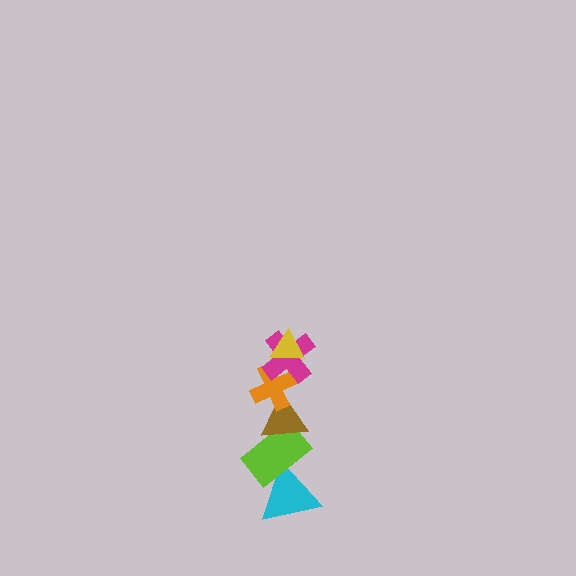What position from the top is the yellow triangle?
The yellow triangle is 1st from the top.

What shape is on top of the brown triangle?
The orange cross is on top of the brown triangle.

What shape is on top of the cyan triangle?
The lime rectangle is on top of the cyan triangle.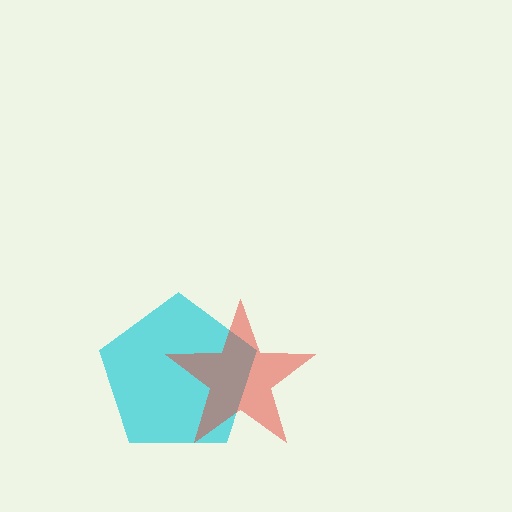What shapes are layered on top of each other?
The layered shapes are: a cyan pentagon, a red star.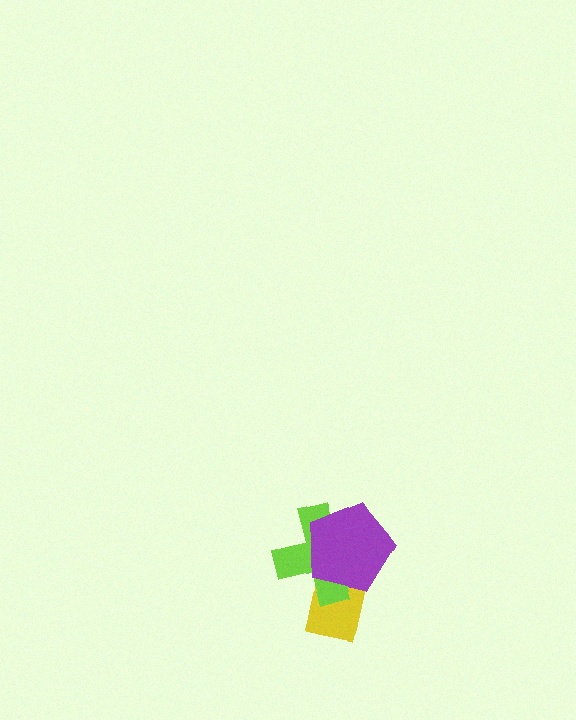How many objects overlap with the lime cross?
2 objects overlap with the lime cross.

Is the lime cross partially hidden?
Yes, it is partially covered by another shape.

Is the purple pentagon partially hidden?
No, no other shape covers it.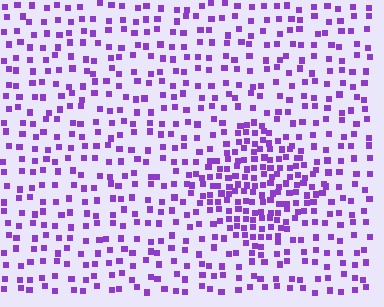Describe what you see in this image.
The image contains small purple elements arranged at two different densities. A diamond-shaped region is visible where the elements are more densely packed than the surrounding area.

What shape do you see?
I see a diamond.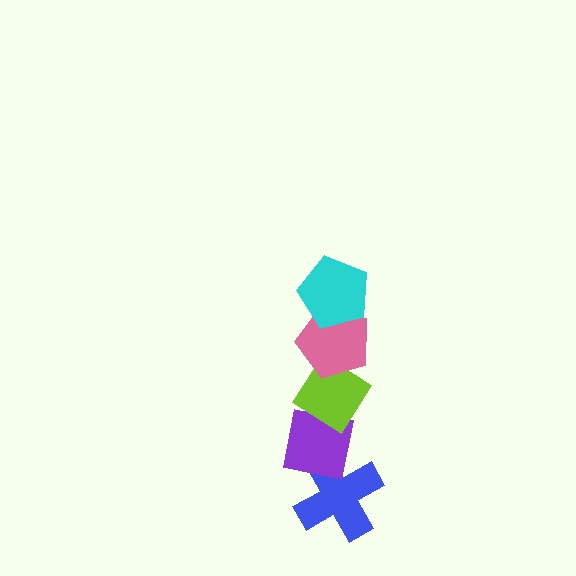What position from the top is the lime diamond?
The lime diamond is 3rd from the top.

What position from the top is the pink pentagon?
The pink pentagon is 2nd from the top.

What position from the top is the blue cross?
The blue cross is 5th from the top.